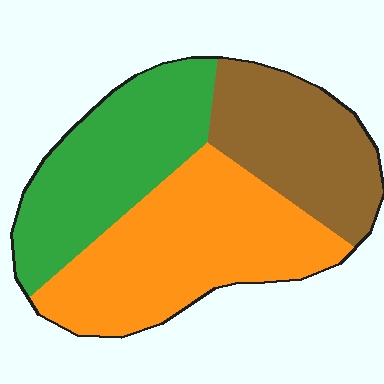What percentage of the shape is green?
Green takes up about one third (1/3) of the shape.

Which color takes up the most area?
Orange, at roughly 40%.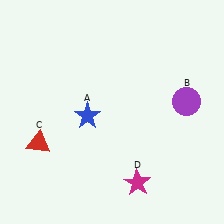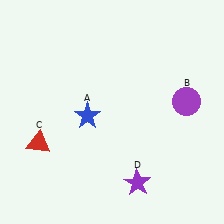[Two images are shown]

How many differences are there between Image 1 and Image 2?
There is 1 difference between the two images.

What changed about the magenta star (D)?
In Image 1, D is magenta. In Image 2, it changed to purple.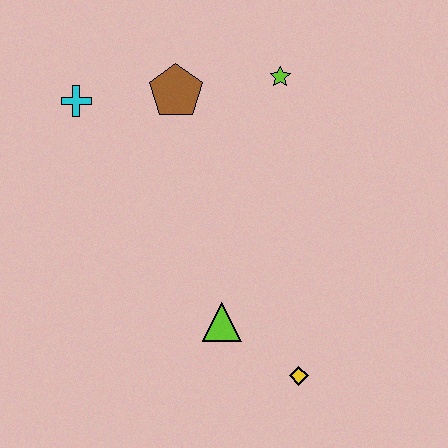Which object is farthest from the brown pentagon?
The yellow diamond is farthest from the brown pentagon.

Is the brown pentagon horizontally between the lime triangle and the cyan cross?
Yes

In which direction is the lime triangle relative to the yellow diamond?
The lime triangle is to the left of the yellow diamond.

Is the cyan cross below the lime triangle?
No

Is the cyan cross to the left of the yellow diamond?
Yes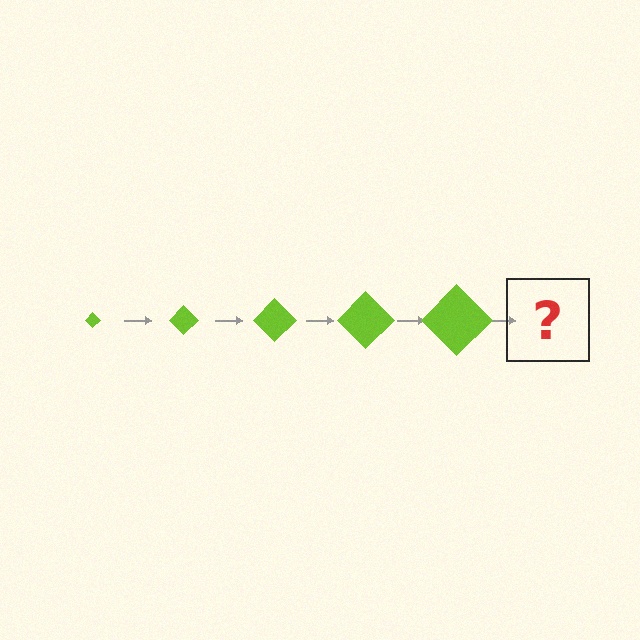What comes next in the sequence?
The next element should be a lime diamond, larger than the previous one.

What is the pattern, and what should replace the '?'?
The pattern is that the diamond gets progressively larger each step. The '?' should be a lime diamond, larger than the previous one.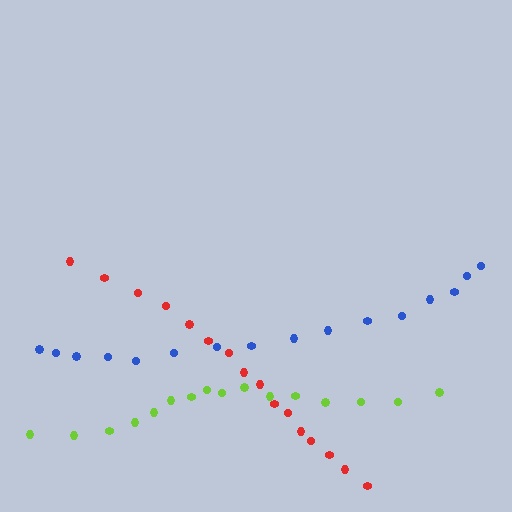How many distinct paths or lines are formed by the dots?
There are 3 distinct paths.